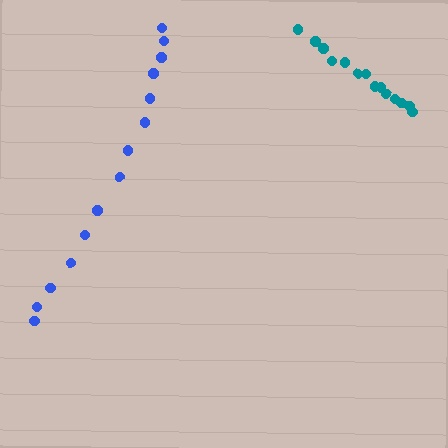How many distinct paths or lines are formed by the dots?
There are 2 distinct paths.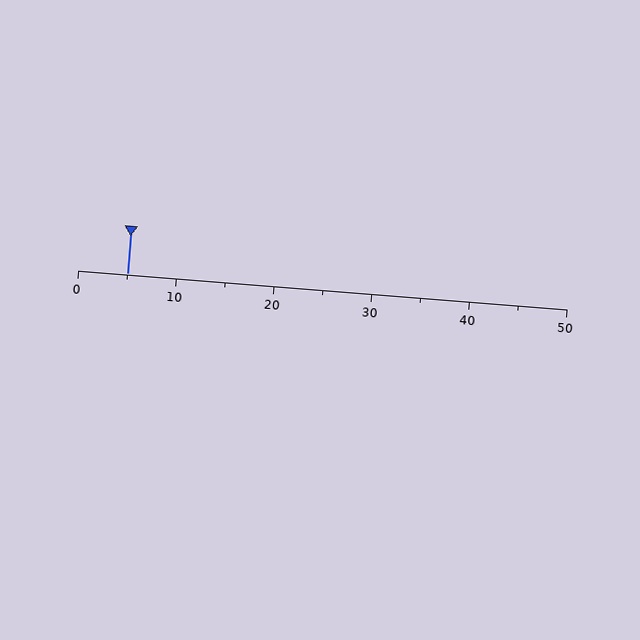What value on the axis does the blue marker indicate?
The marker indicates approximately 5.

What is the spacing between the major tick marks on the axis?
The major ticks are spaced 10 apart.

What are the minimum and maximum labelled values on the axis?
The axis runs from 0 to 50.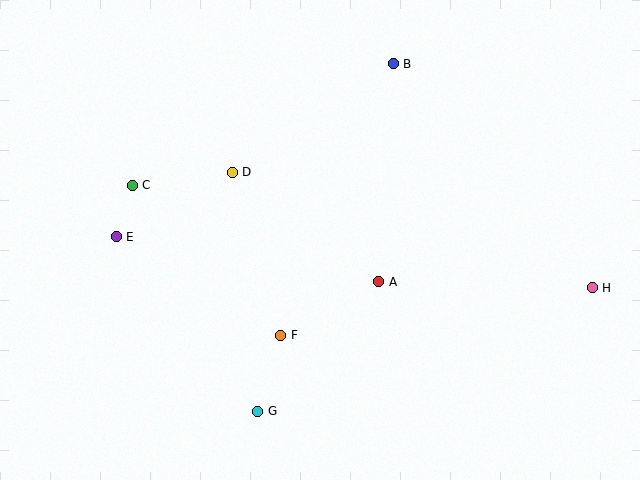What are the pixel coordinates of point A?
Point A is at (379, 282).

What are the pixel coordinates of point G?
Point G is at (258, 411).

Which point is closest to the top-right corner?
Point B is closest to the top-right corner.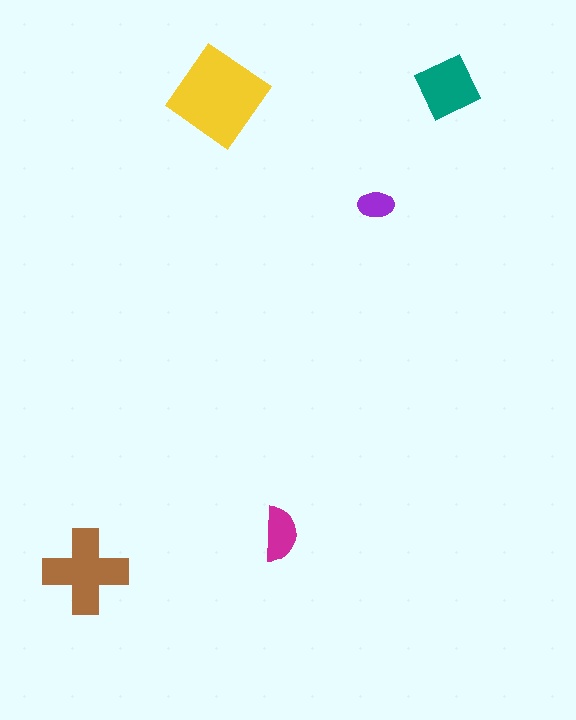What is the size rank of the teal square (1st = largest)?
3rd.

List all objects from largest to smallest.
The yellow diamond, the brown cross, the teal square, the magenta semicircle, the purple ellipse.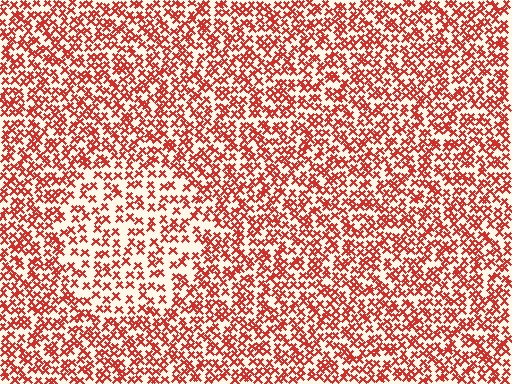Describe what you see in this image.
The image contains small red elements arranged at two different densities. A circle-shaped region is visible where the elements are less densely packed than the surrounding area.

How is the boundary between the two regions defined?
The boundary is defined by a change in element density (approximately 1.7x ratio). All elements are the same color, size, and shape.